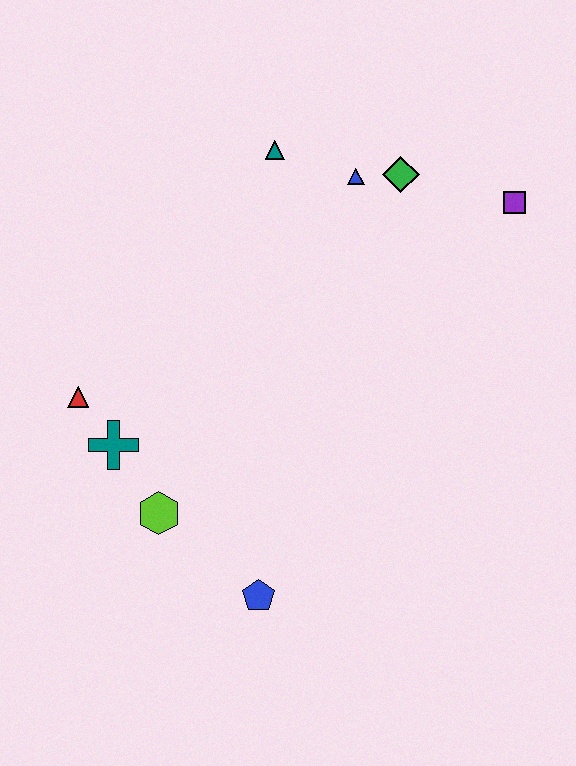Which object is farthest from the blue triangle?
The blue pentagon is farthest from the blue triangle.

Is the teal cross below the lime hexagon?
No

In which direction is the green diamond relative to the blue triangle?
The green diamond is to the right of the blue triangle.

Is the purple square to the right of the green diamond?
Yes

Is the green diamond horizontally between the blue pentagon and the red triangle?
No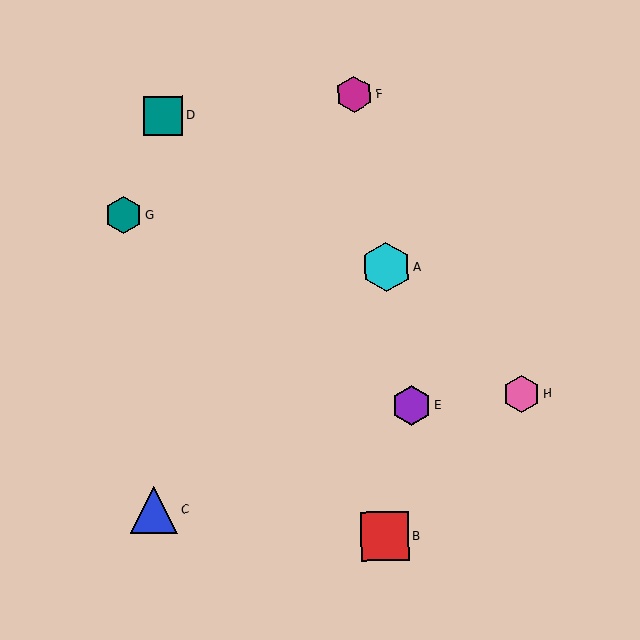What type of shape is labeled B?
Shape B is a red square.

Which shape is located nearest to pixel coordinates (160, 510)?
The blue triangle (labeled C) at (154, 510) is nearest to that location.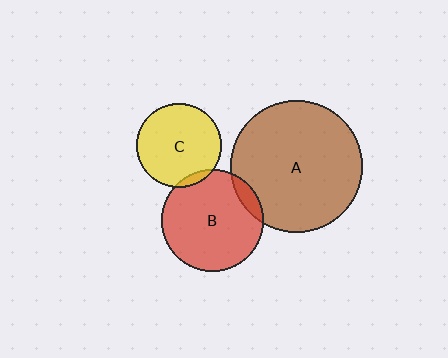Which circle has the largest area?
Circle A (brown).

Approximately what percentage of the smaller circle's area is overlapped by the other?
Approximately 10%.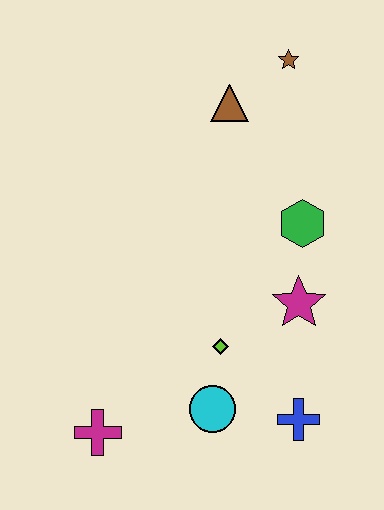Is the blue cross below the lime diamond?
Yes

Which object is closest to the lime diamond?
The cyan circle is closest to the lime diamond.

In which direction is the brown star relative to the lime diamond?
The brown star is above the lime diamond.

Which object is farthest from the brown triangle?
The magenta cross is farthest from the brown triangle.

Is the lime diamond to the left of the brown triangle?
Yes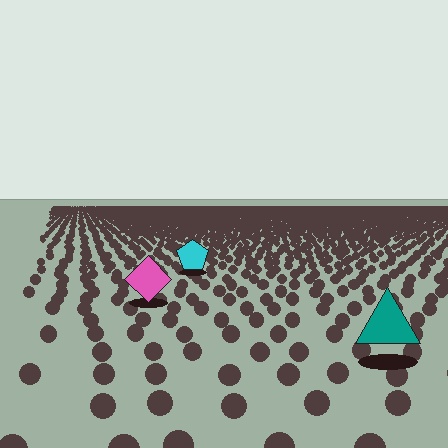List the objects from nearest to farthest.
From nearest to farthest: the teal triangle, the pink diamond, the cyan pentagon.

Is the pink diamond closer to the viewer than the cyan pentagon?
Yes. The pink diamond is closer — you can tell from the texture gradient: the ground texture is coarser near it.